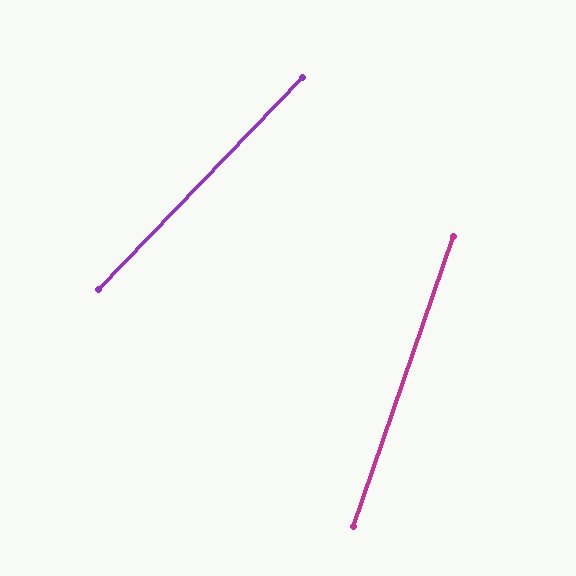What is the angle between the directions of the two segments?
Approximately 25 degrees.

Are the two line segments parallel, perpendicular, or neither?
Neither parallel nor perpendicular — they differ by about 25°.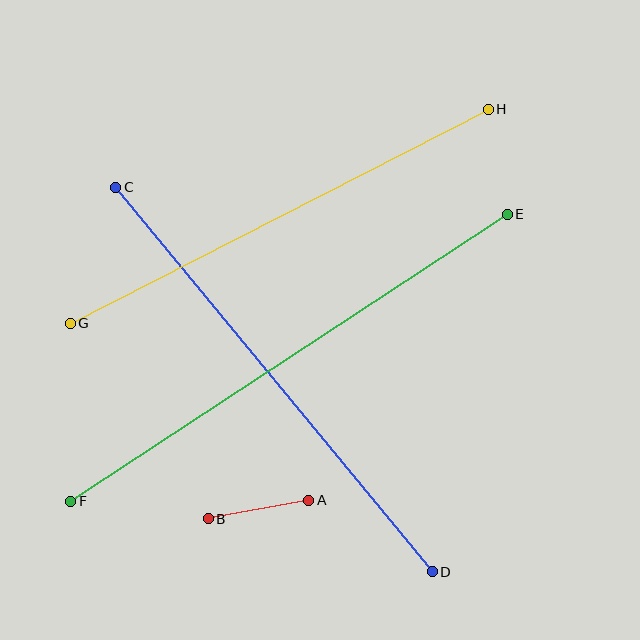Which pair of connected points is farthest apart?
Points E and F are farthest apart.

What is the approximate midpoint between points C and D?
The midpoint is at approximately (274, 380) pixels.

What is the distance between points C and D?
The distance is approximately 498 pixels.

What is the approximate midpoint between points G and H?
The midpoint is at approximately (279, 216) pixels.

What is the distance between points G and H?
The distance is approximately 470 pixels.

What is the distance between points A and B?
The distance is approximately 102 pixels.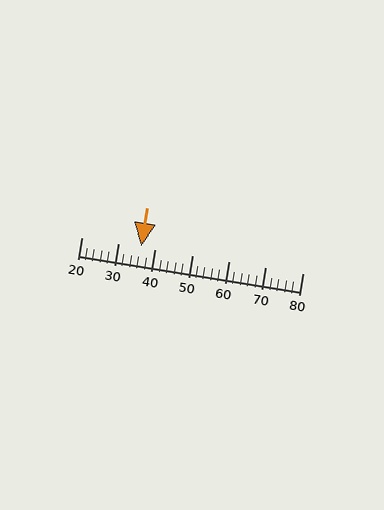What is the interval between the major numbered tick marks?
The major tick marks are spaced 10 units apart.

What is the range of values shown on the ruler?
The ruler shows values from 20 to 80.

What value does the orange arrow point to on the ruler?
The orange arrow points to approximately 36.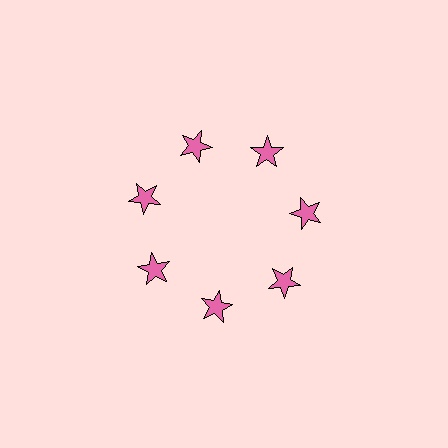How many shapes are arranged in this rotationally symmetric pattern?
There are 7 shapes, arranged in 7 groups of 1.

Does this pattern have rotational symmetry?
Yes, this pattern has 7-fold rotational symmetry. It looks the same after rotating 51 degrees around the center.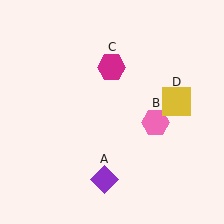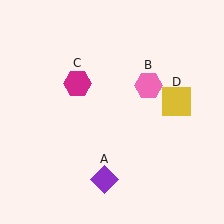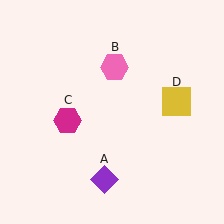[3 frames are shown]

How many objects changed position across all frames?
2 objects changed position: pink hexagon (object B), magenta hexagon (object C).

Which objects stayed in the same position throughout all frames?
Purple diamond (object A) and yellow square (object D) remained stationary.